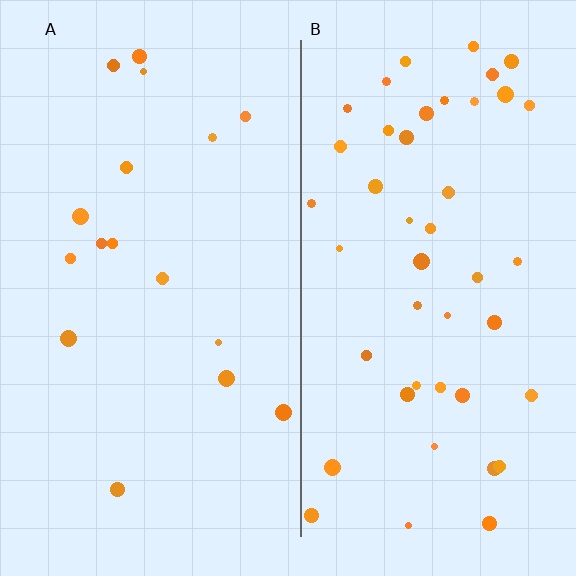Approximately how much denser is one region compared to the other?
Approximately 2.8× — region B over region A.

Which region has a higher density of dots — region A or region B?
B (the right).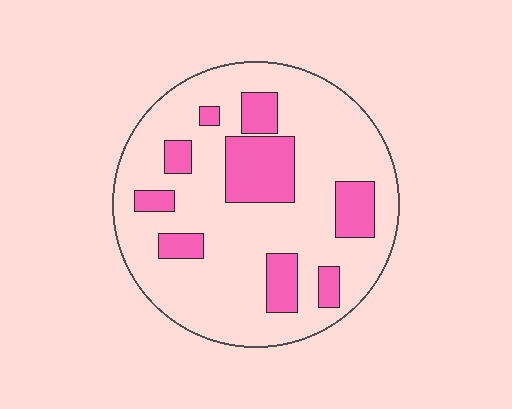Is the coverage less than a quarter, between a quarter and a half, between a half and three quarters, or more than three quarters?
Less than a quarter.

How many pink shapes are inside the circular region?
9.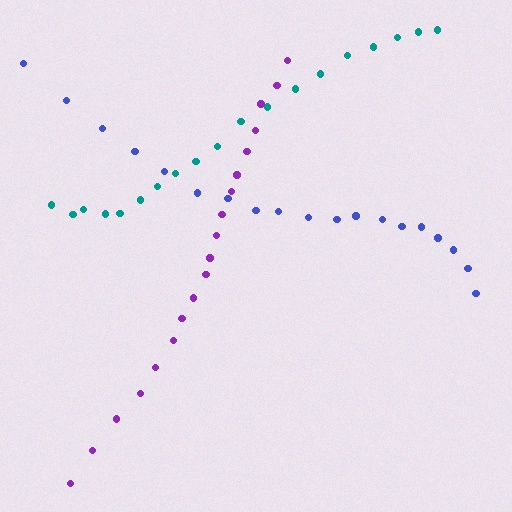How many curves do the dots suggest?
There are 3 distinct paths.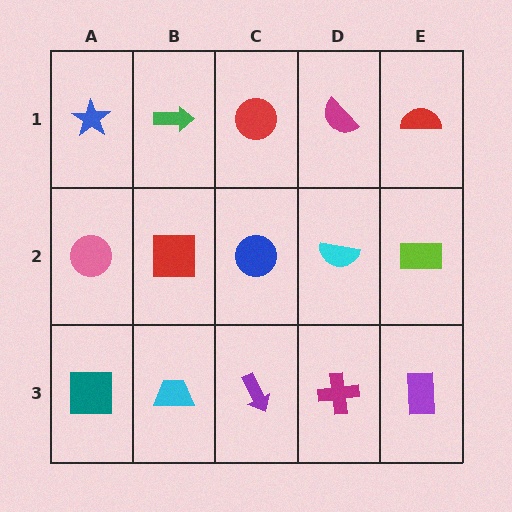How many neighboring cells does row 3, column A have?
2.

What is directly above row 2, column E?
A red semicircle.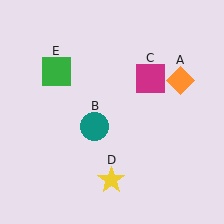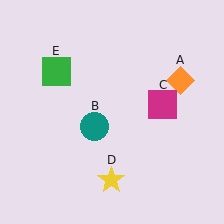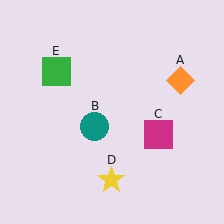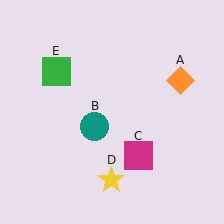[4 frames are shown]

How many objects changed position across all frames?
1 object changed position: magenta square (object C).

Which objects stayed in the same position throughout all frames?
Orange diamond (object A) and teal circle (object B) and yellow star (object D) and green square (object E) remained stationary.